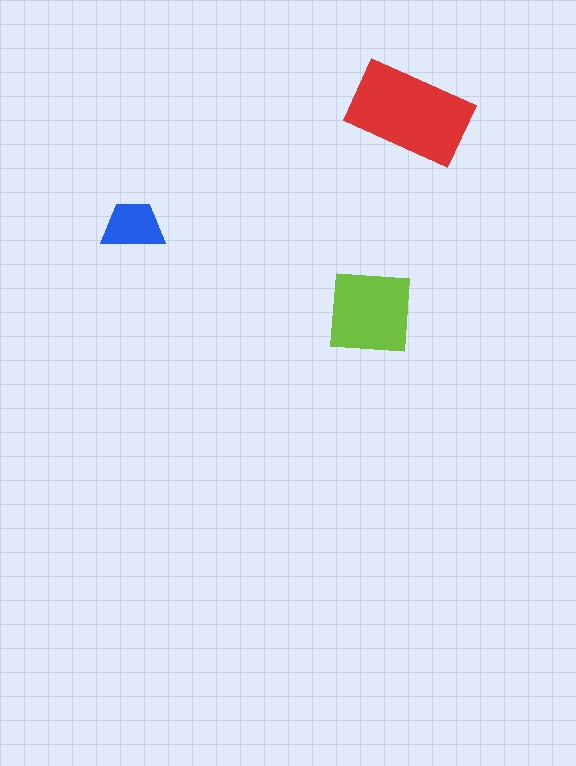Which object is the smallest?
The blue trapezoid.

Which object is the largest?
The red rectangle.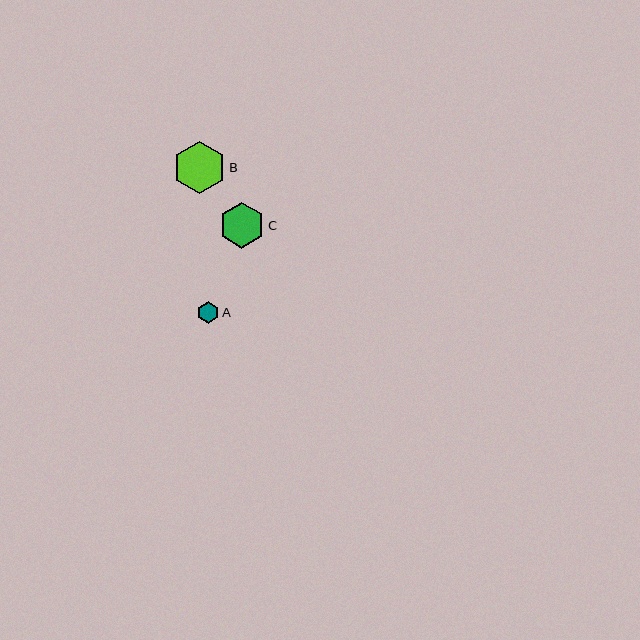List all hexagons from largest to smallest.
From largest to smallest: B, C, A.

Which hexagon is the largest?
Hexagon B is the largest with a size of approximately 52 pixels.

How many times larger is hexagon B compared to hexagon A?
Hexagon B is approximately 2.5 times the size of hexagon A.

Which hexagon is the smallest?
Hexagon A is the smallest with a size of approximately 21 pixels.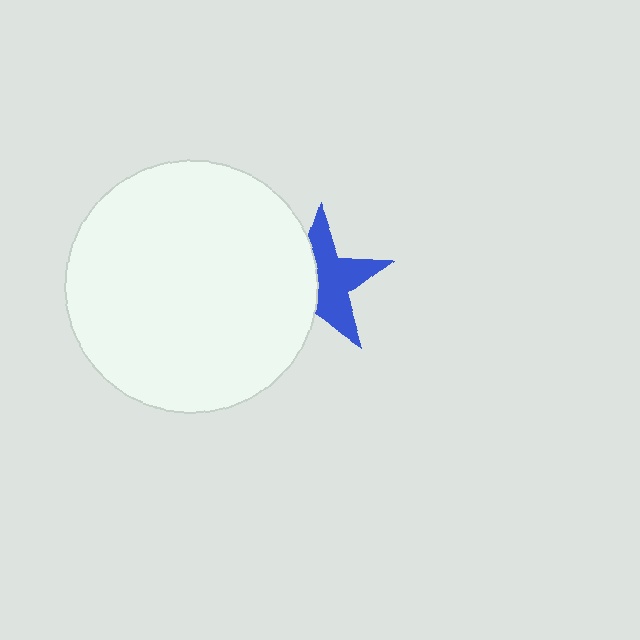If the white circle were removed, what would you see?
You would see the complete blue star.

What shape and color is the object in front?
The object in front is a white circle.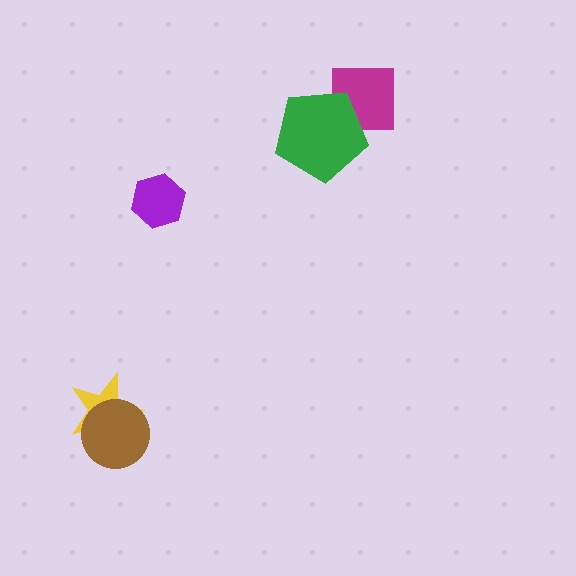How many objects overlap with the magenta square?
1 object overlaps with the magenta square.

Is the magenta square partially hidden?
Yes, it is partially covered by another shape.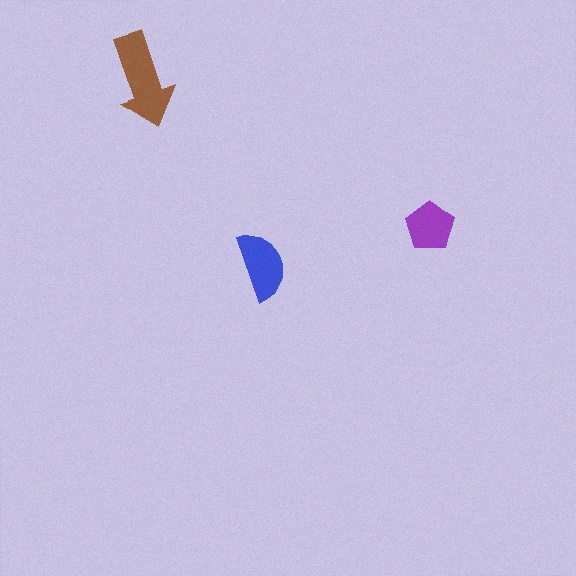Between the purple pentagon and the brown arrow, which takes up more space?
The brown arrow.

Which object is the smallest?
The purple pentagon.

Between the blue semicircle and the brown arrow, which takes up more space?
The brown arrow.